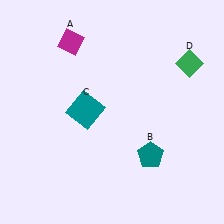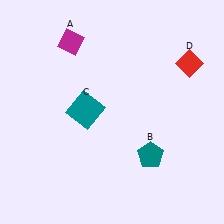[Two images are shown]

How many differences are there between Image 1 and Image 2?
There is 1 difference between the two images.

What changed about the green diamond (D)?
In Image 1, D is green. In Image 2, it changed to red.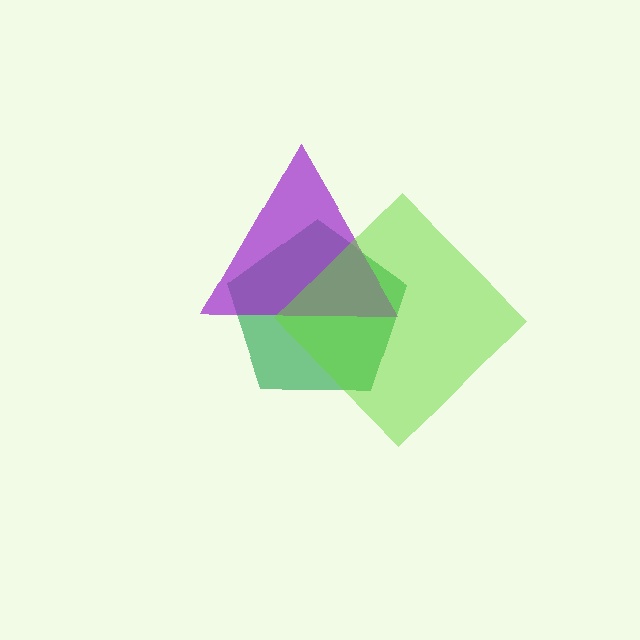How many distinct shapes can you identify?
There are 3 distinct shapes: a green pentagon, a purple triangle, a lime diamond.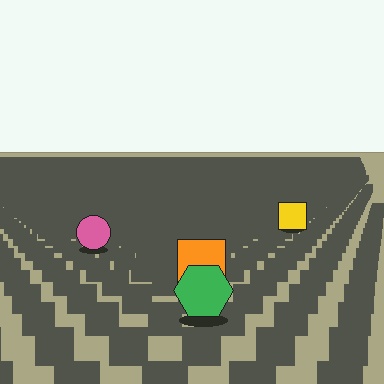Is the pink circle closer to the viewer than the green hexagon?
No. The green hexagon is closer — you can tell from the texture gradient: the ground texture is coarser near it.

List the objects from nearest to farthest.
From nearest to farthest: the green hexagon, the orange square, the pink circle, the yellow square.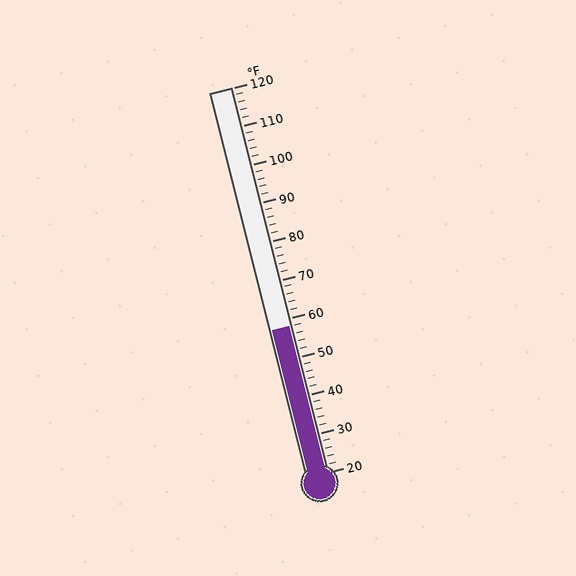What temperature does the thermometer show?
The thermometer shows approximately 58°F.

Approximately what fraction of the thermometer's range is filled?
The thermometer is filled to approximately 40% of its range.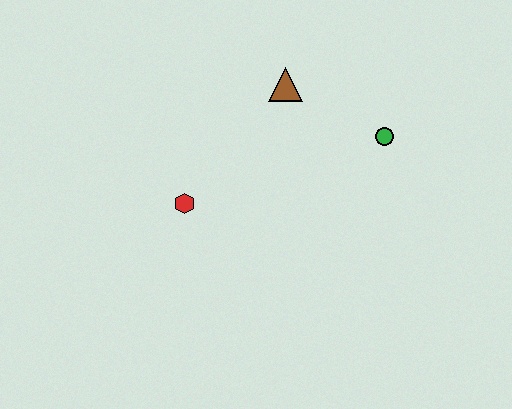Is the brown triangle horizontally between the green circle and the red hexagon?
Yes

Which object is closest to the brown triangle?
The green circle is closest to the brown triangle.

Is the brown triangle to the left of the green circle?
Yes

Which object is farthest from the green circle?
The red hexagon is farthest from the green circle.